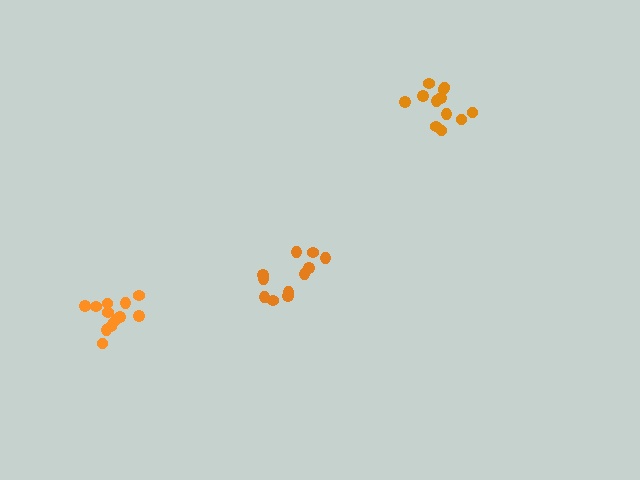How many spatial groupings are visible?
There are 3 spatial groupings.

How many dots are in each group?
Group 1: 13 dots, Group 2: 12 dots, Group 3: 11 dots (36 total).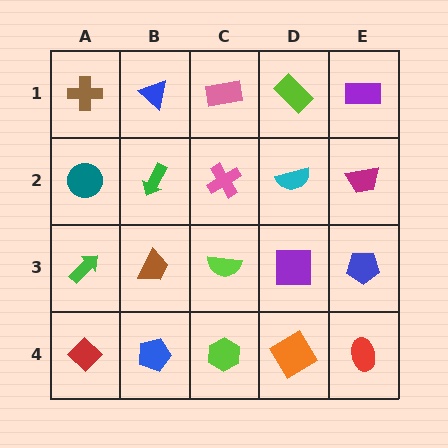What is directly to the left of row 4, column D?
A lime hexagon.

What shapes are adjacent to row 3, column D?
A cyan semicircle (row 2, column D), an orange diamond (row 4, column D), a lime semicircle (row 3, column C), a blue pentagon (row 3, column E).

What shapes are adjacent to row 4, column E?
A blue pentagon (row 3, column E), an orange diamond (row 4, column D).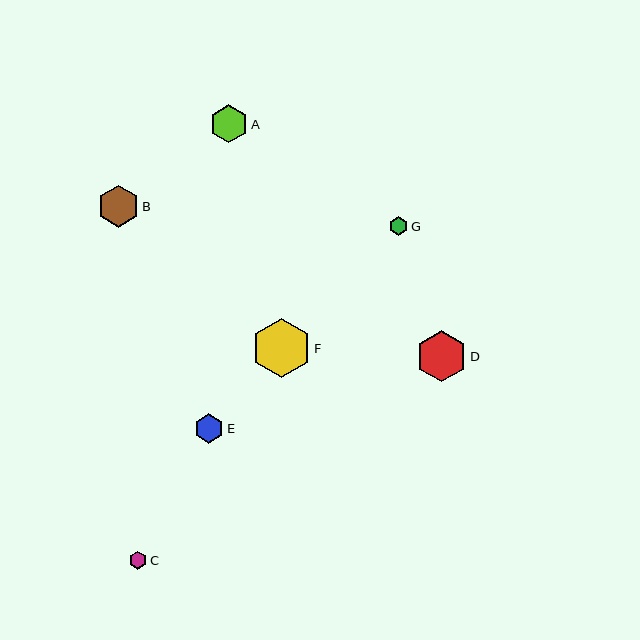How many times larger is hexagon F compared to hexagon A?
Hexagon F is approximately 1.5 times the size of hexagon A.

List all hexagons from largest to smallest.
From largest to smallest: F, D, B, A, E, G, C.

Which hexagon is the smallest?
Hexagon C is the smallest with a size of approximately 18 pixels.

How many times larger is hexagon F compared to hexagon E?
Hexagon F is approximately 2.0 times the size of hexagon E.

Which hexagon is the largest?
Hexagon F is the largest with a size of approximately 59 pixels.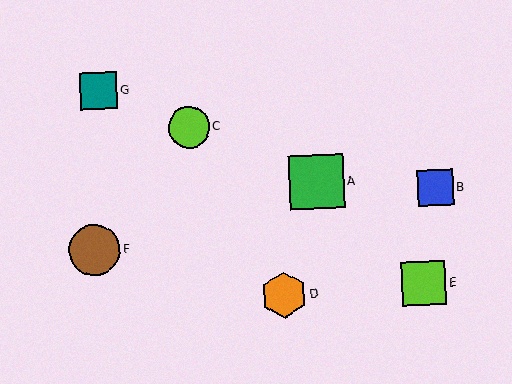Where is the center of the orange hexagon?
The center of the orange hexagon is at (284, 295).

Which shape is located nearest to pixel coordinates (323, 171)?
The green square (labeled A) at (316, 182) is nearest to that location.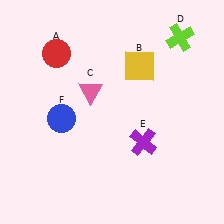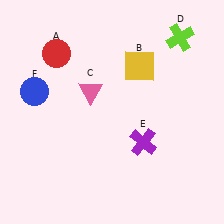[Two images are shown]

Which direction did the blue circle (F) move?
The blue circle (F) moved left.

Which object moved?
The blue circle (F) moved left.